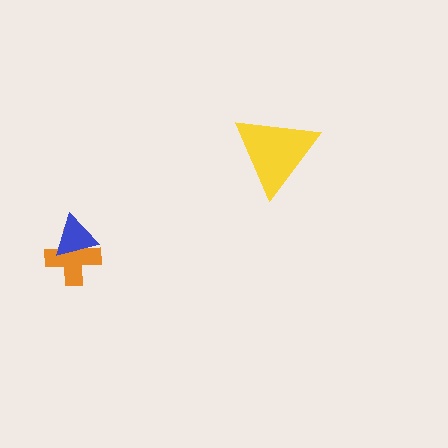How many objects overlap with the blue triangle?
1 object overlaps with the blue triangle.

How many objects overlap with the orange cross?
1 object overlaps with the orange cross.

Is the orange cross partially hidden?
Yes, it is partially covered by another shape.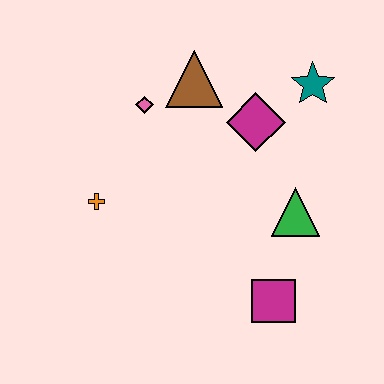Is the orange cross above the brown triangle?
No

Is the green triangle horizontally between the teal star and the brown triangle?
Yes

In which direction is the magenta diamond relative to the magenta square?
The magenta diamond is above the magenta square.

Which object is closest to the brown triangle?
The pink diamond is closest to the brown triangle.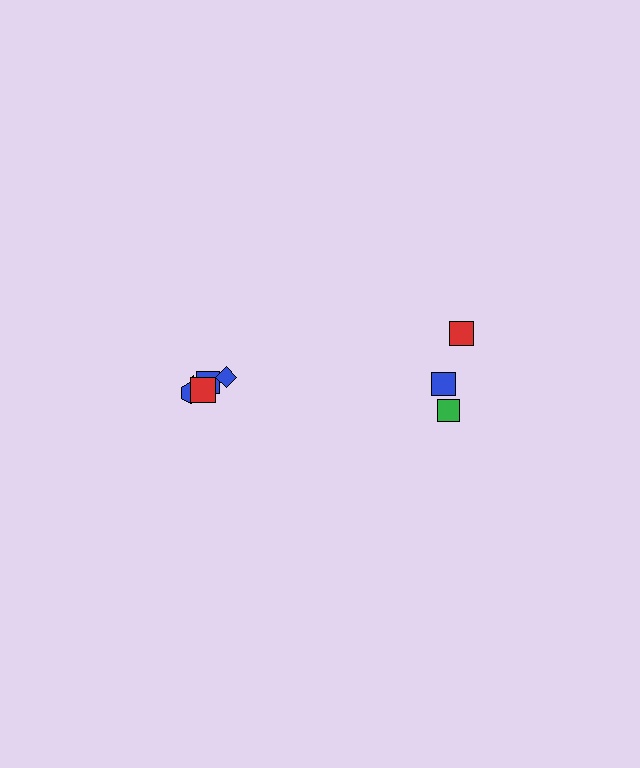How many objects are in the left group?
There are 5 objects.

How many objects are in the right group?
There are 3 objects.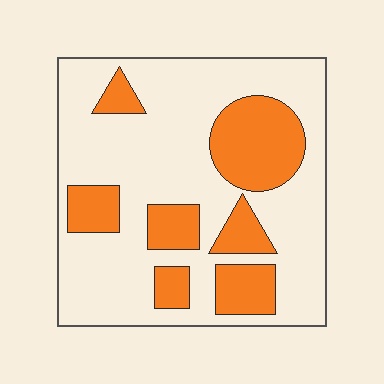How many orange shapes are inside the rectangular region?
7.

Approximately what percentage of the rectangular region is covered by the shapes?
Approximately 30%.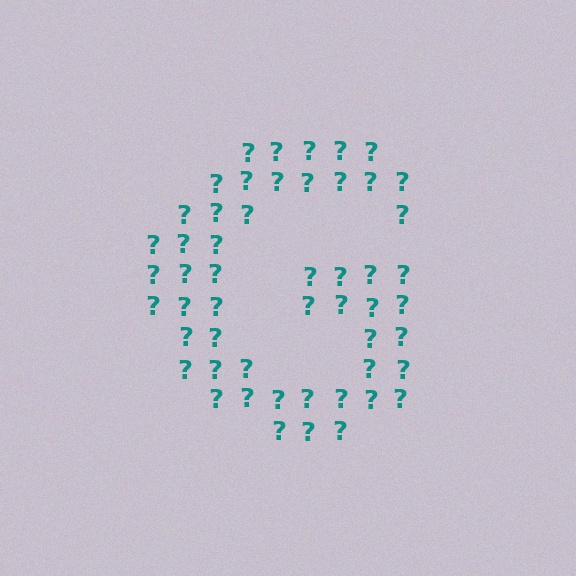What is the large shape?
The large shape is the letter G.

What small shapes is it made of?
It is made of small question marks.